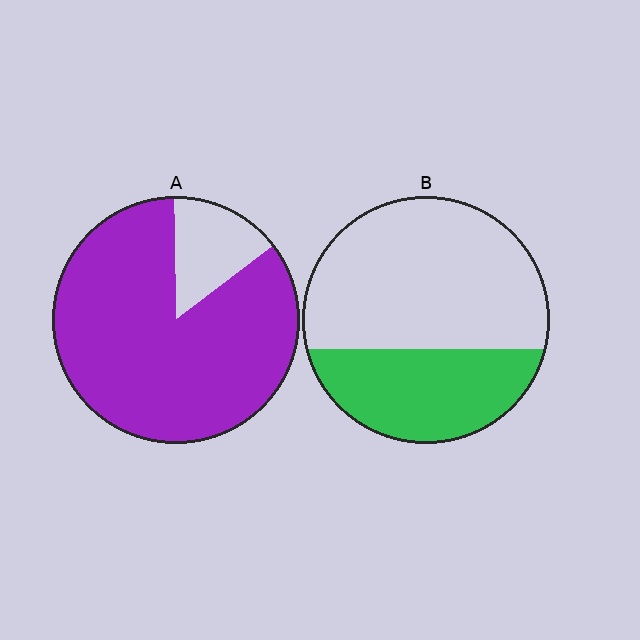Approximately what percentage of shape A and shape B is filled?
A is approximately 85% and B is approximately 35%.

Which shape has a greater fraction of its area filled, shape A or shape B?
Shape A.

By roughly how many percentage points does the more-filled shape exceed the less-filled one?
By roughly 50 percentage points (A over B).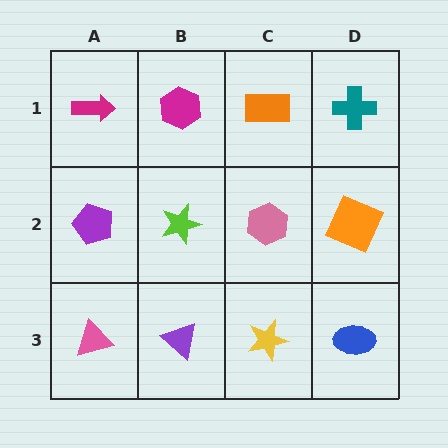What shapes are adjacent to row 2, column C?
An orange rectangle (row 1, column C), a yellow star (row 3, column C), a lime star (row 2, column B), an orange square (row 2, column D).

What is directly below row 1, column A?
A purple pentagon.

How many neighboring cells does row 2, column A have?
3.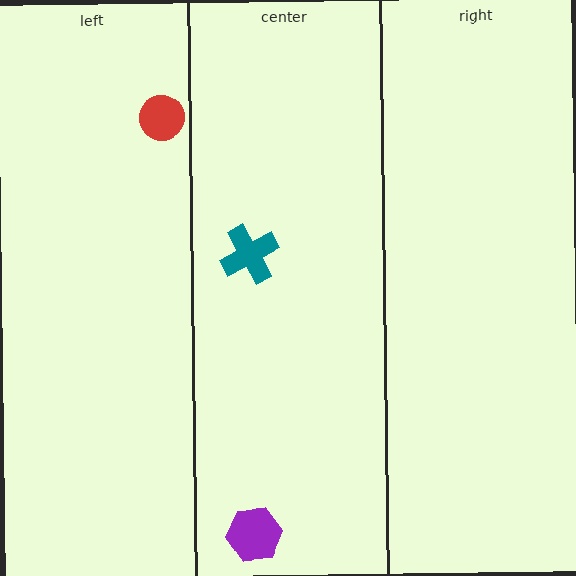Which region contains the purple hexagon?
The center region.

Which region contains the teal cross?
The center region.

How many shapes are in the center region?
2.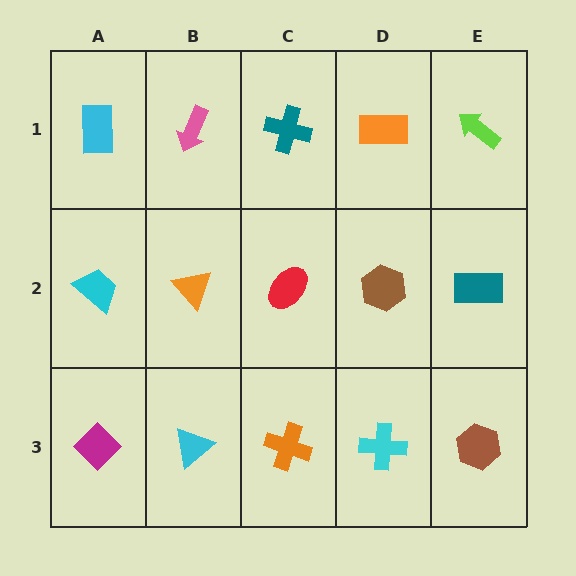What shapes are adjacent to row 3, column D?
A brown hexagon (row 2, column D), an orange cross (row 3, column C), a brown hexagon (row 3, column E).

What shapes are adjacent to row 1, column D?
A brown hexagon (row 2, column D), a teal cross (row 1, column C), a lime arrow (row 1, column E).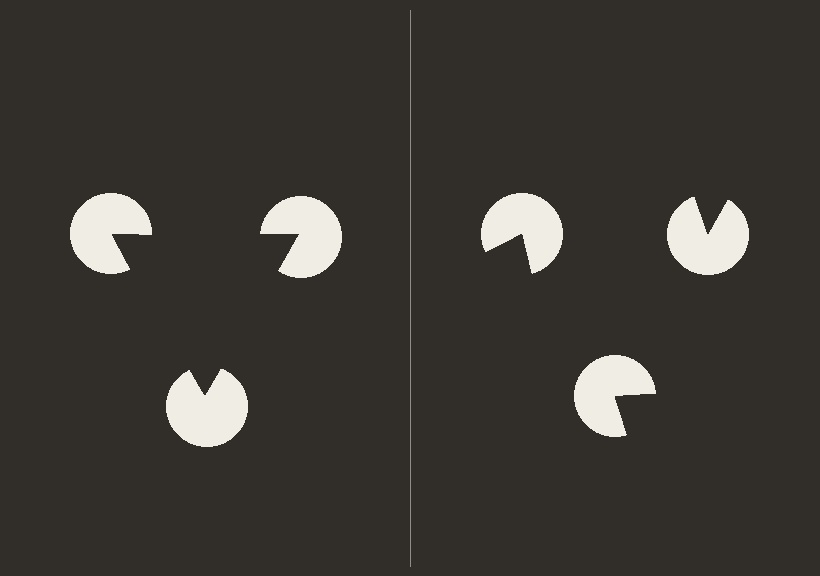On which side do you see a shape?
An illusory triangle appears on the left side. On the right side the wedge cuts are rotated, so no coherent shape forms.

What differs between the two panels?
The pac-man discs are positioned identically on both sides; only the wedge orientations differ. On the left they align to a triangle; on the right they are misaligned.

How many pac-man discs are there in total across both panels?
6 — 3 on each side.